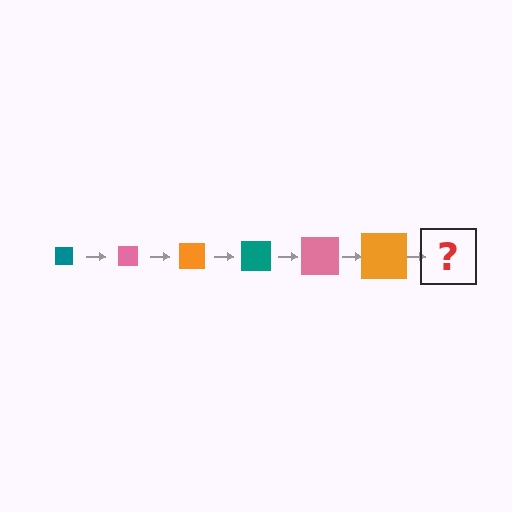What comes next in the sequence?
The next element should be a teal square, larger than the previous one.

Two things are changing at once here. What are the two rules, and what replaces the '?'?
The two rules are that the square grows larger each step and the color cycles through teal, pink, and orange. The '?' should be a teal square, larger than the previous one.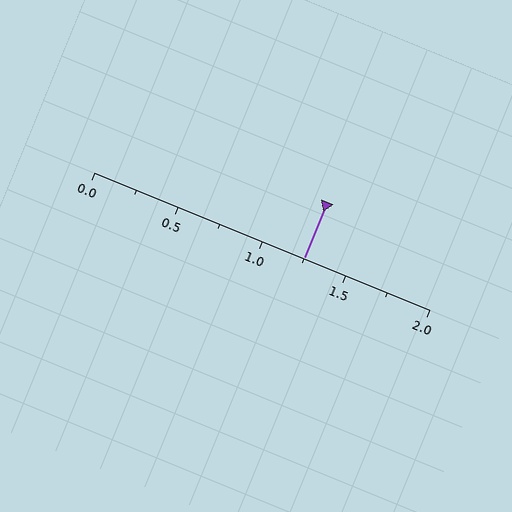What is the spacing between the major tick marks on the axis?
The major ticks are spaced 0.5 apart.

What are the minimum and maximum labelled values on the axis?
The axis runs from 0.0 to 2.0.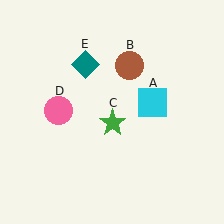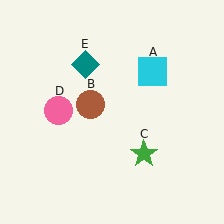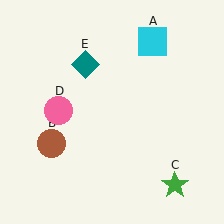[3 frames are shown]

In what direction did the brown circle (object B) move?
The brown circle (object B) moved down and to the left.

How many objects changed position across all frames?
3 objects changed position: cyan square (object A), brown circle (object B), green star (object C).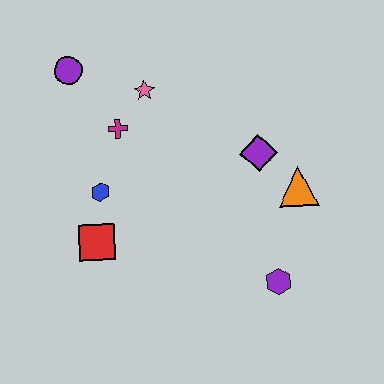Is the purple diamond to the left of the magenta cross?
No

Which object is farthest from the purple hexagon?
The purple circle is farthest from the purple hexagon.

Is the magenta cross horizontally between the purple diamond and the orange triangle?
No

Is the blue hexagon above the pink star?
No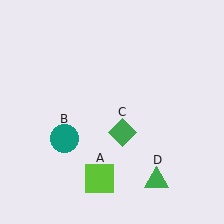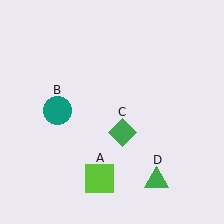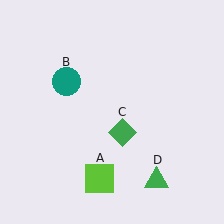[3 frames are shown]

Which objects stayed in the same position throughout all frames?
Lime square (object A) and green diamond (object C) and green triangle (object D) remained stationary.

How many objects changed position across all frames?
1 object changed position: teal circle (object B).